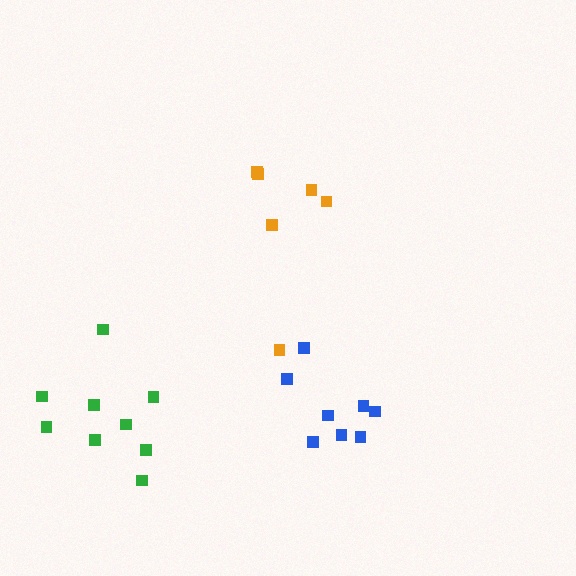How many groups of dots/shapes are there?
There are 3 groups.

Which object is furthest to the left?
The green cluster is leftmost.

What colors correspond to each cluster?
The clusters are colored: orange, green, blue.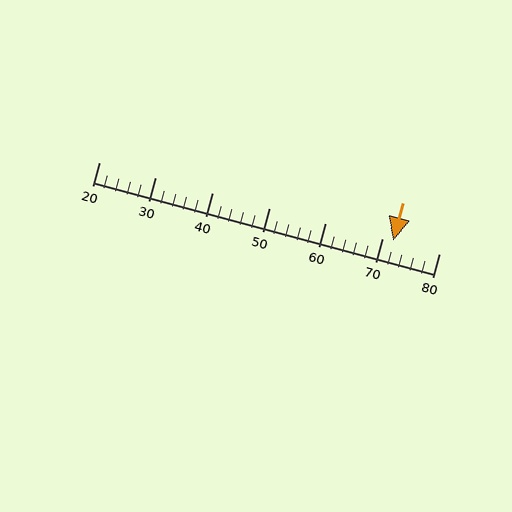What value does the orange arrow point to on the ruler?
The orange arrow points to approximately 72.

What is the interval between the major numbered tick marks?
The major tick marks are spaced 10 units apart.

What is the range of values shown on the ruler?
The ruler shows values from 20 to 80.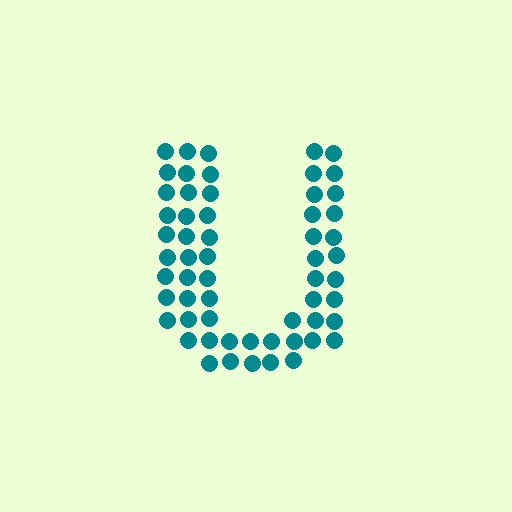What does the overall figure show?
The overall figure shows the letter U.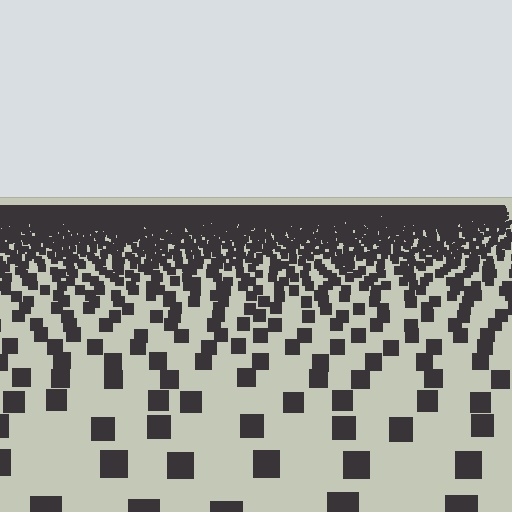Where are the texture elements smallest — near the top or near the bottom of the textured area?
Near the top.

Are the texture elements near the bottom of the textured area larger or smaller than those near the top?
Larger. Near the bottom, elements are closer to the viewer and appear at a bigger on-screen size.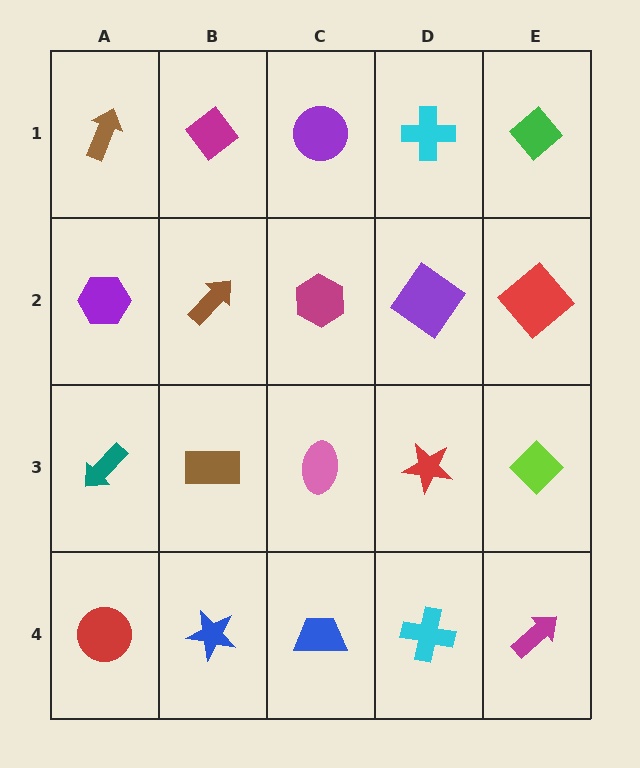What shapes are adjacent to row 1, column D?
A purple diamond (row 2, column D), a purple circle (row 1, column C), a green diamond (row 1, column E).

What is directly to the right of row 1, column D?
A green diamond.